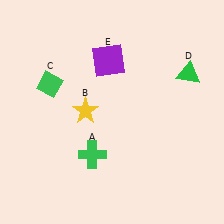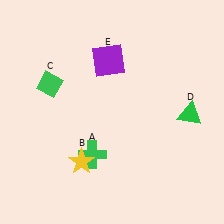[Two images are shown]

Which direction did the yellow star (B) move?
The yellow star (B) moved down.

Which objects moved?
The objects that moved are: the yellow star (B), the green triangle (D).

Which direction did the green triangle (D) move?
The green triangle (D) moved down.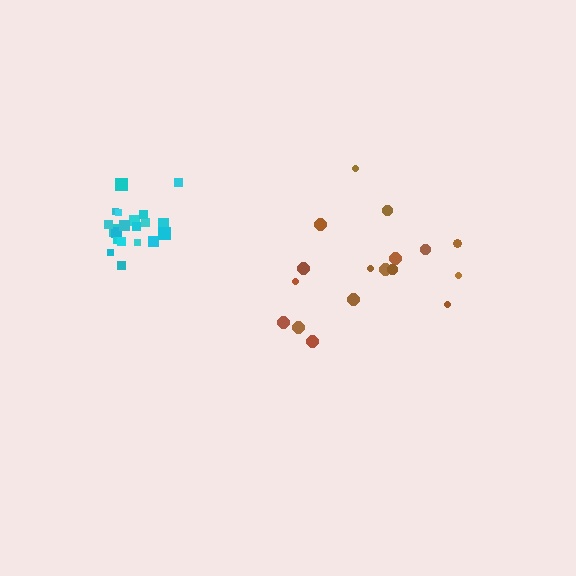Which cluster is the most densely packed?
Cyan.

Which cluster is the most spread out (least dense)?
Brown.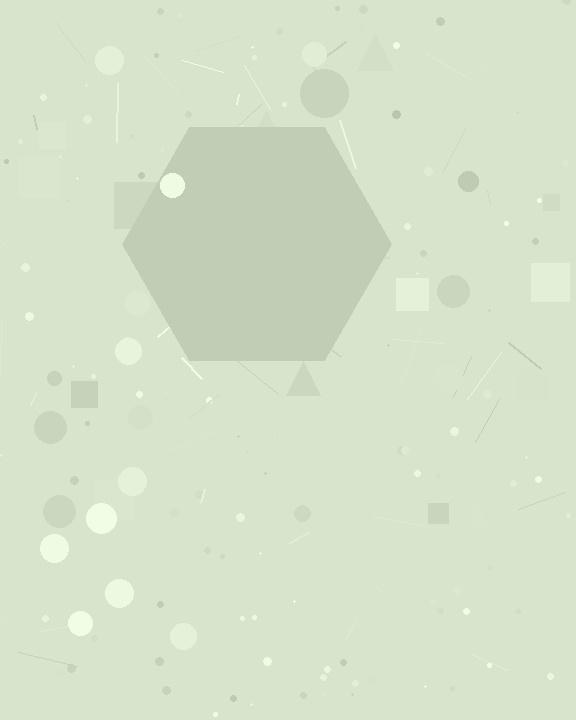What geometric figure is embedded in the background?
A hexagon is embedded in the background.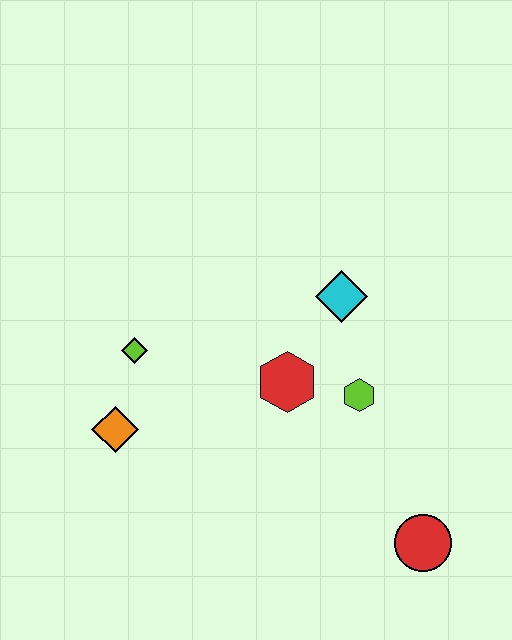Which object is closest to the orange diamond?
The lime diamond is closest to the orange diamond.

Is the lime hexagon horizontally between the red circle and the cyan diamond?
Yes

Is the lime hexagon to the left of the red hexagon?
No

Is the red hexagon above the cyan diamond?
No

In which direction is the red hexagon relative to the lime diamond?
The red hexagon is to the right of the lime diamond.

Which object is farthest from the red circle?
The lime diamond is farthest from the red circle.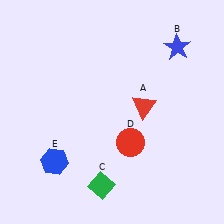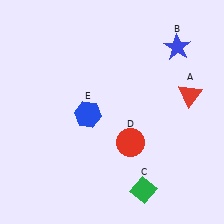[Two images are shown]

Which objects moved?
The objects that moved are: the red triangle (A), the green diamond (C), the blue hexagon (E).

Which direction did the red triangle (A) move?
The red triangle (A) moved right.